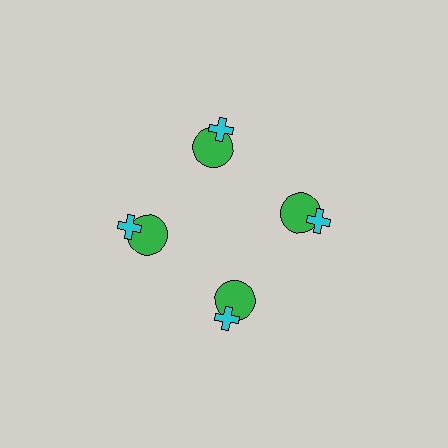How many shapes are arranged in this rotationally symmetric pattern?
There are 8 shapes, arranged in 4 groups of 2.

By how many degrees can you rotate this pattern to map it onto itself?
The pattern maps onto itself every 90 degrees of rotation.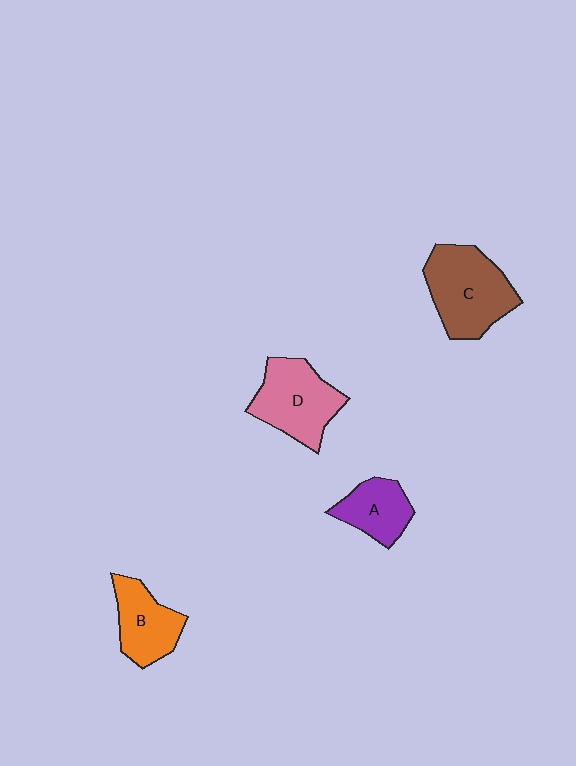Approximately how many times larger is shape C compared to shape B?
Approximately 1.5 times.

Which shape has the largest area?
Shape C (brown).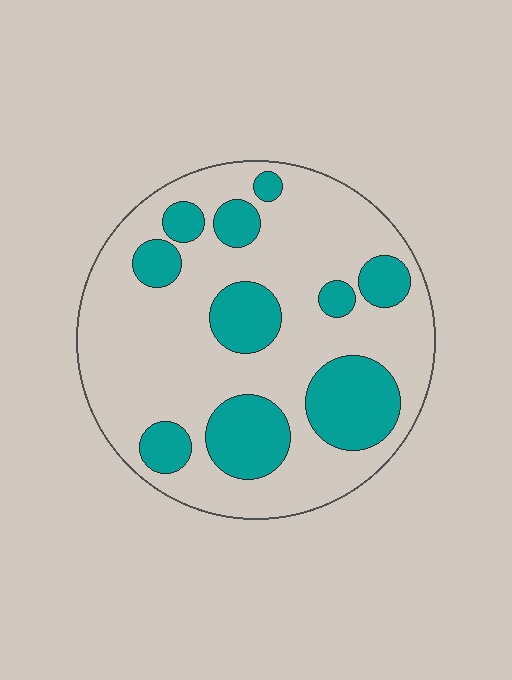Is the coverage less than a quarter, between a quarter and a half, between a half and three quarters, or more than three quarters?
Between a quarter and a half.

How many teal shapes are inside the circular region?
10.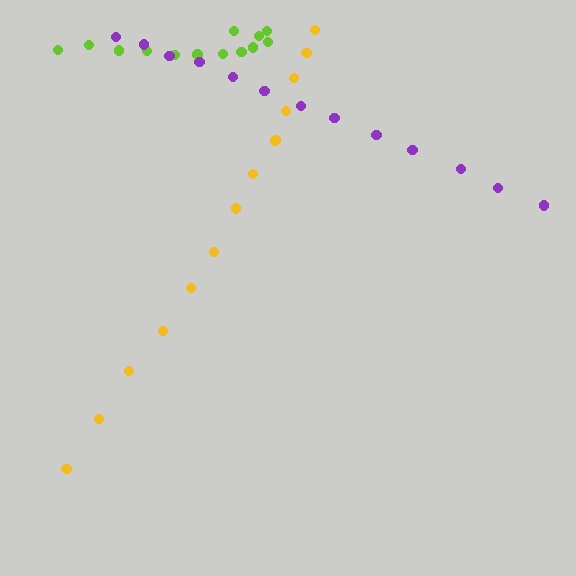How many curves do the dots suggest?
There are 3 distinct paths.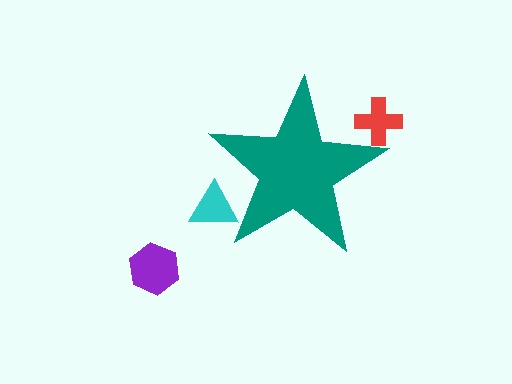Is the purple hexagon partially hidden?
No, the purple hexagon is fully visible.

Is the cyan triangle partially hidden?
Yes, the cyan triangle is partially hidden behind the teal star.